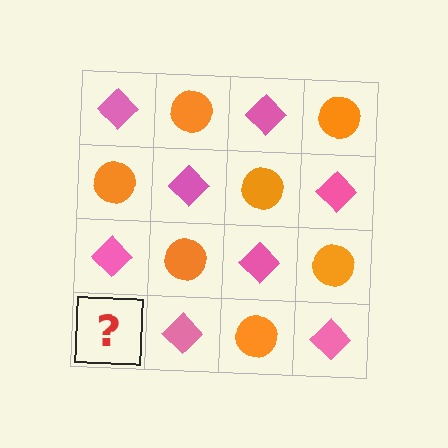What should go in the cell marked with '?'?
The missing cell should contain an orange circle.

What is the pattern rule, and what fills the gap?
The rule is that it alternates pink diamond and orange circle in a checkerboard pattern. The gap should be filled with an orange circle.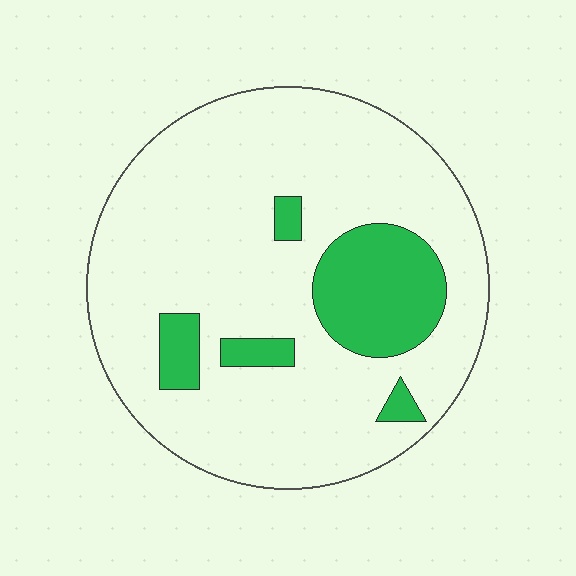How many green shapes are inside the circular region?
5.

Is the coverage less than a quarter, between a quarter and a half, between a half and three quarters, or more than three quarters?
Less than a quarter.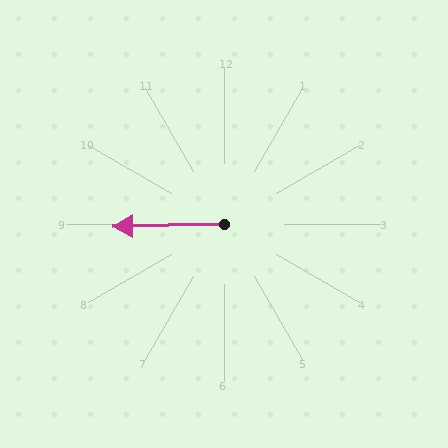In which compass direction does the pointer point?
West.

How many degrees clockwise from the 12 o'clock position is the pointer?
Approximately 269 degrees.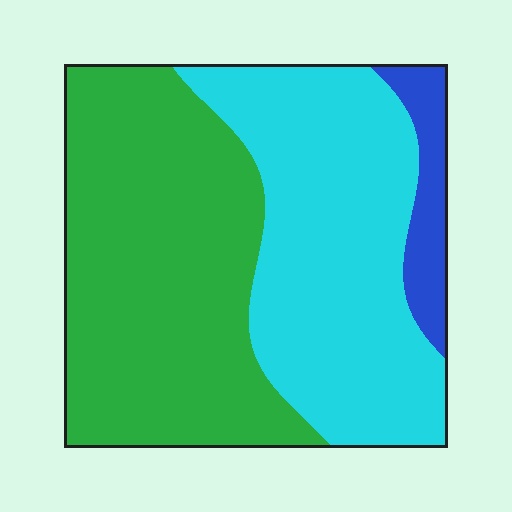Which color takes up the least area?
Blue, at roughly 10%.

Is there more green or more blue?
Green.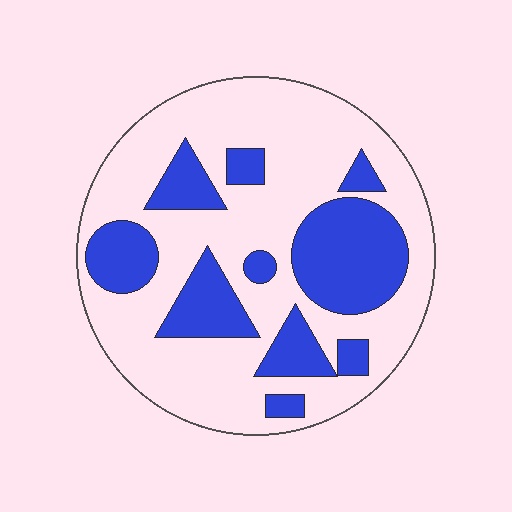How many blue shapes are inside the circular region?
10.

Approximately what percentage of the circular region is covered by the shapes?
Approximately 30%.